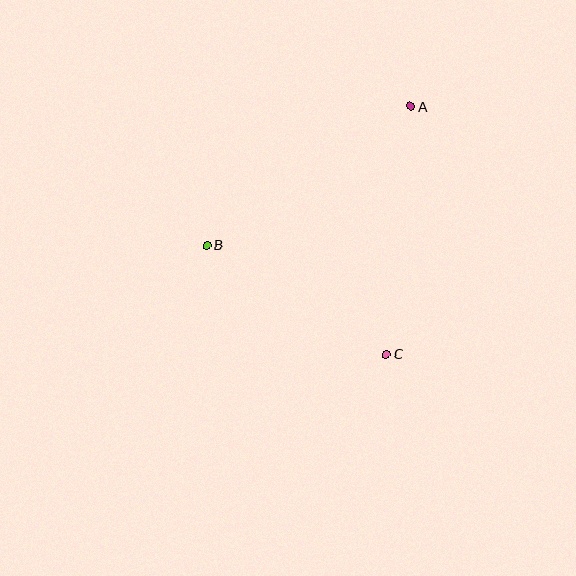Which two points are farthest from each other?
Points A and C are farthest from each other.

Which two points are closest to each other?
Points B and C are closest to each other.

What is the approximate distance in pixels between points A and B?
The distance between A and B is approximately 247 pixels.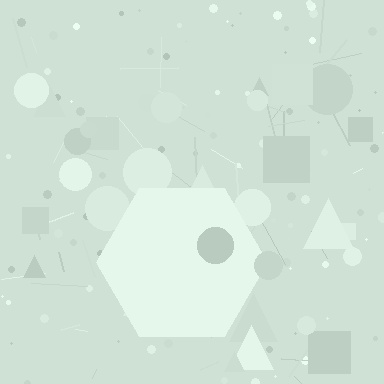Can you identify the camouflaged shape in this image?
The camouflaged shape is a hexagon.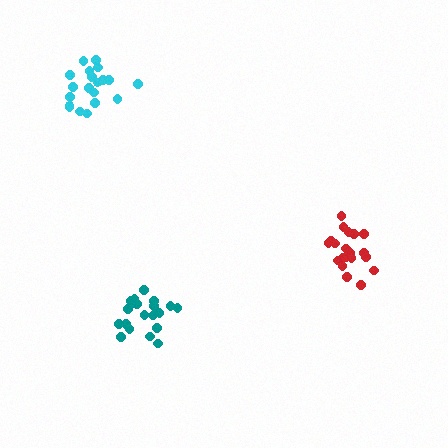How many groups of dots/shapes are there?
There are 3 groups.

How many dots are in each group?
Group 1: 20 dots, Group 2: 20 dots, Group 3: 20 dots (60 total).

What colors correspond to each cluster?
The clusters are colored: teal, red, cyan.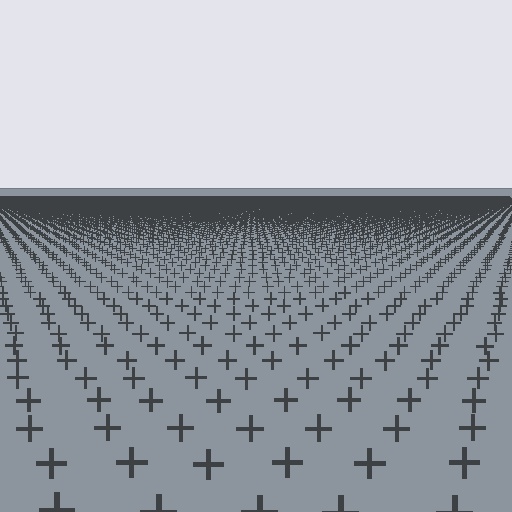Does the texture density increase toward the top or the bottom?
Density increases toward the top.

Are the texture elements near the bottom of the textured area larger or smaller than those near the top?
Larger. Near the bottom, elements are closer to the viewer and appear at a bigger on-screen size.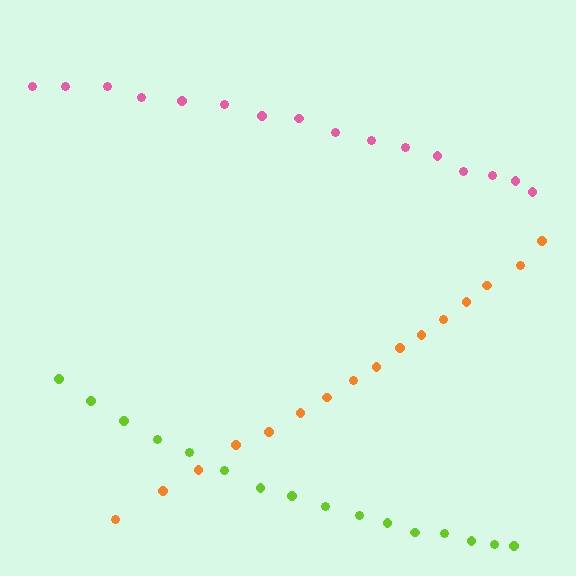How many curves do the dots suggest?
There are 3 distinct paths.